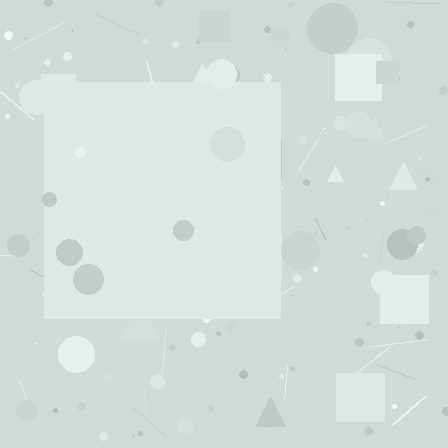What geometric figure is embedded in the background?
A square is embedded in the background.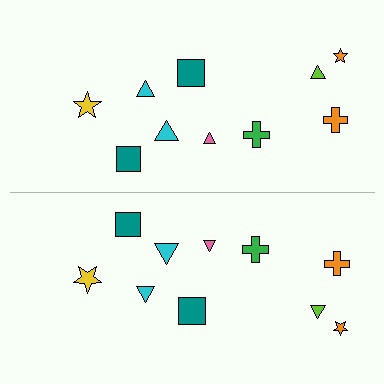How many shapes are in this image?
There are 20 shapes in this image.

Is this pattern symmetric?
Yes, this pattern has bilateral (reflection) symmetry.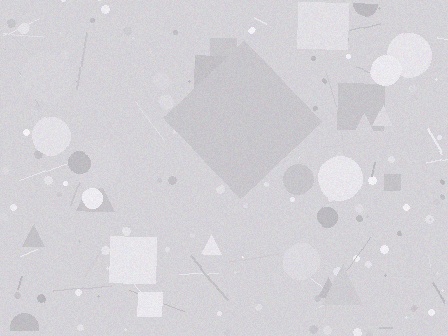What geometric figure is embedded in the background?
A diamond is embedded in the background.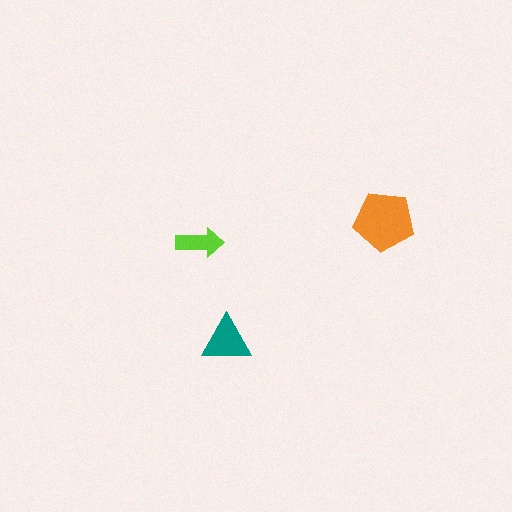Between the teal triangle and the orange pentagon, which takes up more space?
The orange pentagon.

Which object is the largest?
The orange pentagon.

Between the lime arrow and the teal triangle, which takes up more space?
The teal triangle.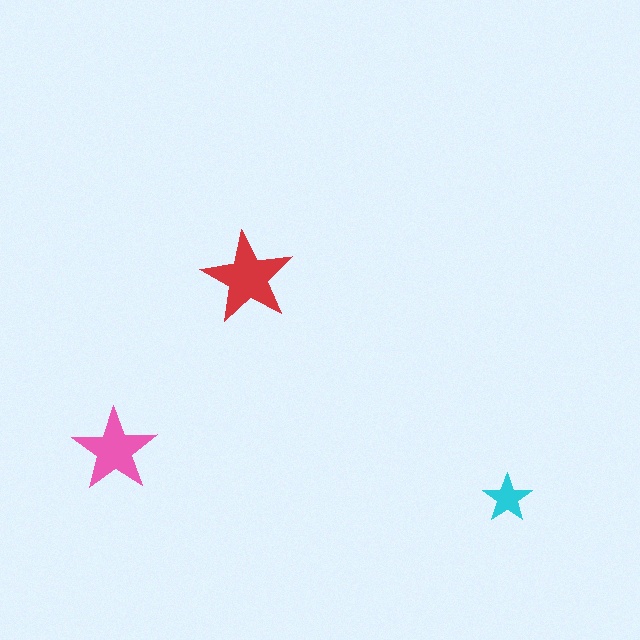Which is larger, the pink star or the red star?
The red one.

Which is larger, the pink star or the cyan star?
The pink one.